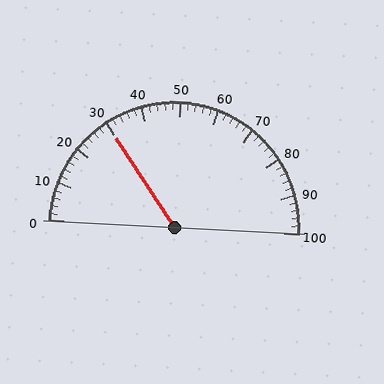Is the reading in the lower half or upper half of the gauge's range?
The reading is in the lower half of the range (0 to 100).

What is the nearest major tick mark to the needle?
The nearest major tick mark is 30.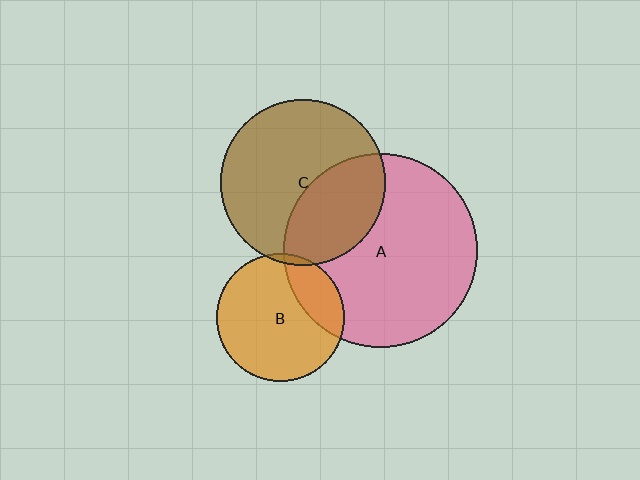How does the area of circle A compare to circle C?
Approximately 1.4 times.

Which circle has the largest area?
Circle A (pink).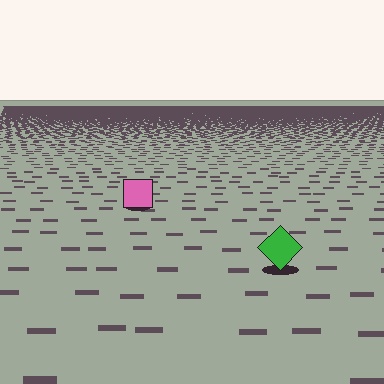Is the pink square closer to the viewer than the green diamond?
No. The green diamond is closer — you can tell from the texture gradient: the ground texture is coarser near it.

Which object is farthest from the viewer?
The pink square is farthest from the viewer. It appears smaller and the ground texture around it is denser.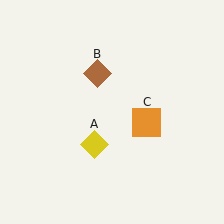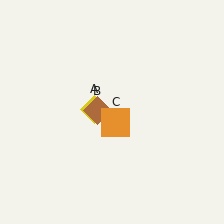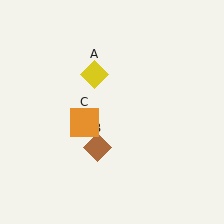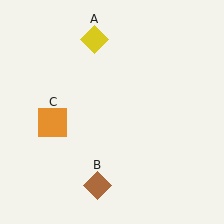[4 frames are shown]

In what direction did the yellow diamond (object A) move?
The yellow diamond (object A) moved up.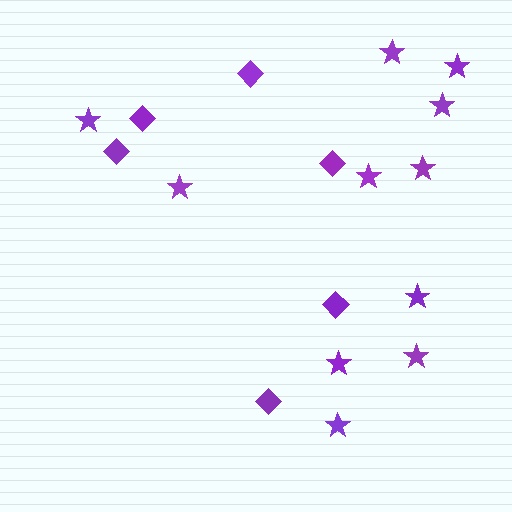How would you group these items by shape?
There are 2 groups: one group of diamonds (6) and one group of stars (11).